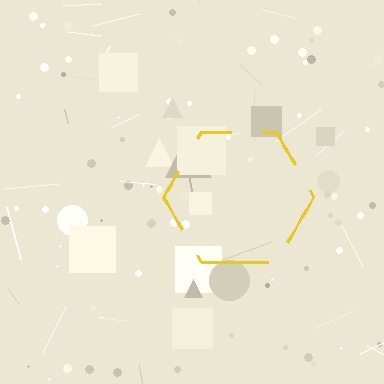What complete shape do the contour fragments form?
The contour fragments form a hexagon.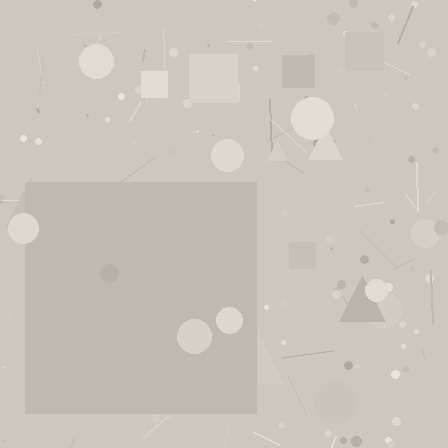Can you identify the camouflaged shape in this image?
The camouflaged shape is a square.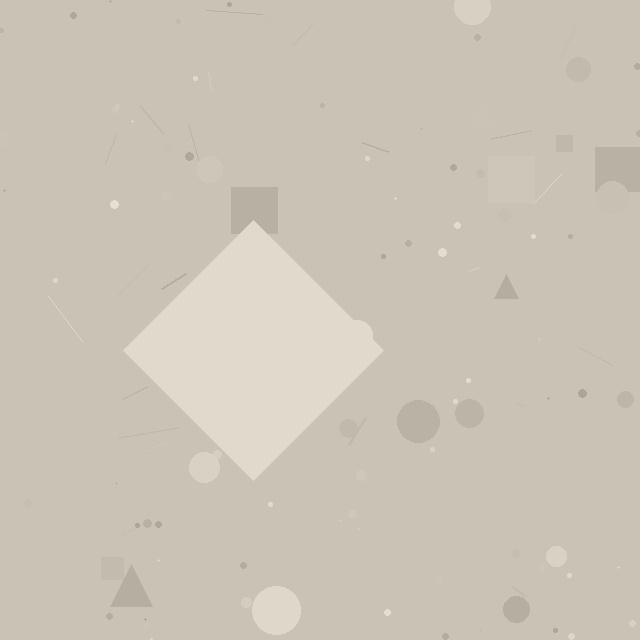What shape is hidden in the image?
A diamond is hidden in the image.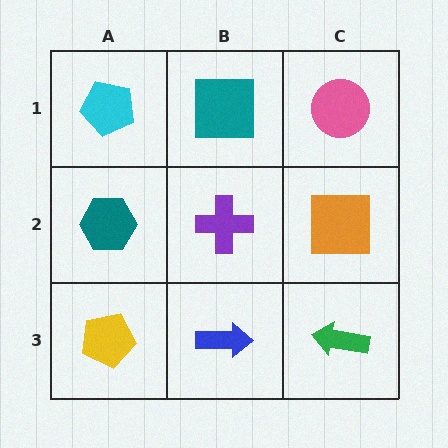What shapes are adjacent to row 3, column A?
A teal hexagon (row 2, column A), a blue arrow (row 3, column B).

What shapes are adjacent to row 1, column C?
An orange square (row 2, column C), a teal square (row 1, column B).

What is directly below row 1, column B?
A purple cross.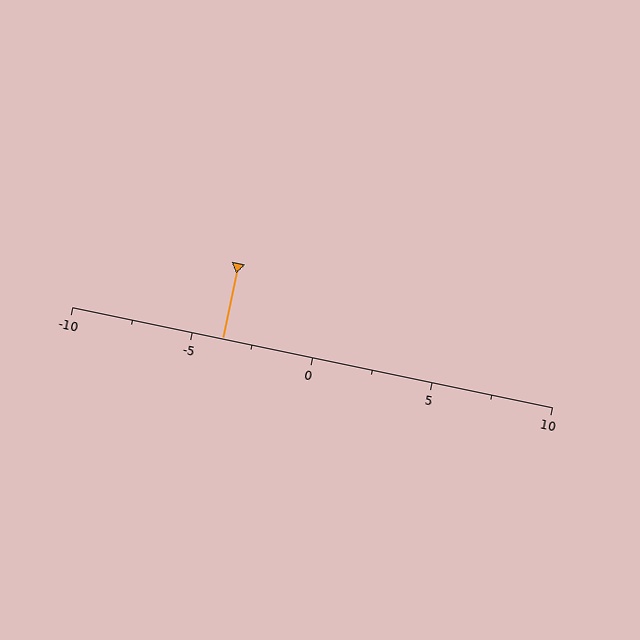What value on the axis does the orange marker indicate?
The marker indicates approximately -3.8.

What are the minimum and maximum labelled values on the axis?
The axis runs from -10 to 10.